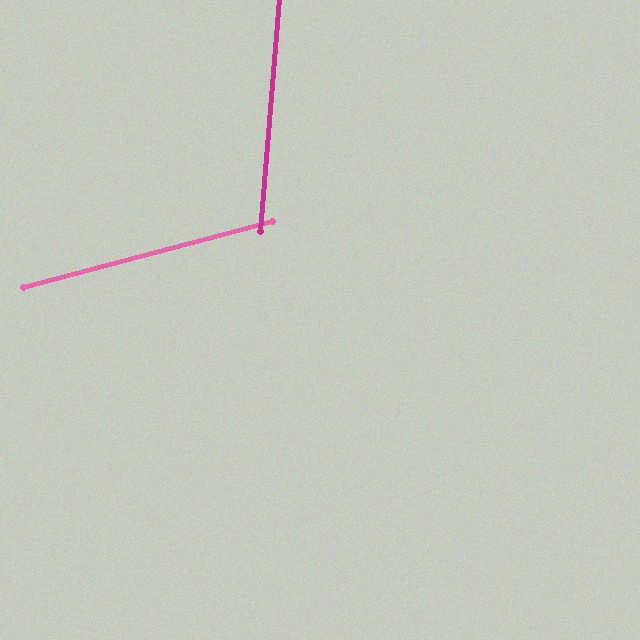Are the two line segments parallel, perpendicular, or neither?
Neither parallel nor perpendicular — they differ by about 70°.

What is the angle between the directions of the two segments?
Approximately 70 degrees.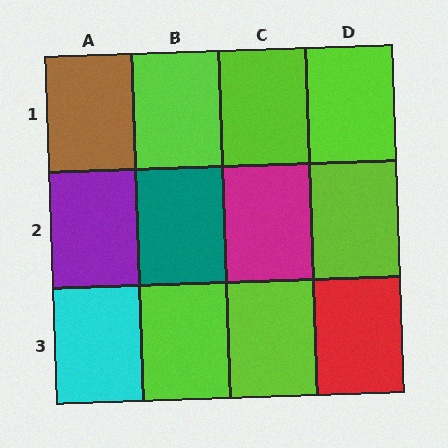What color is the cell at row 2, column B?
Teal.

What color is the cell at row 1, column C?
Lime.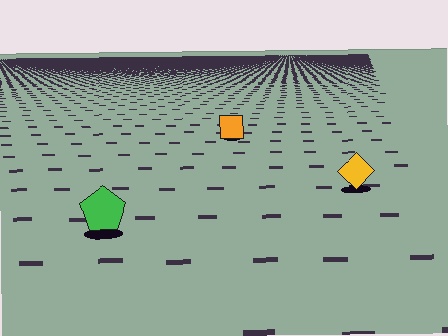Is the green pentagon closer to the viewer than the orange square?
Yes. The green pentagon is closer — you can tell from the texture gradient: the ground texture is coarser near it.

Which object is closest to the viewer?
The green pentagon is closest. The texture marks near it are larger and more spread out.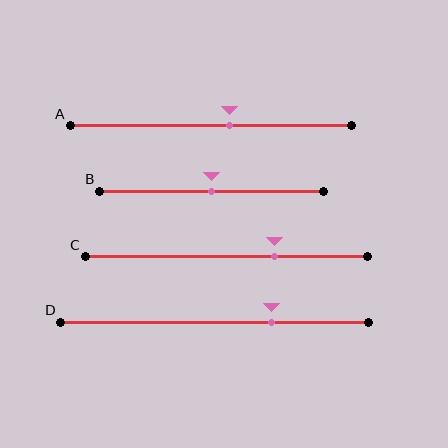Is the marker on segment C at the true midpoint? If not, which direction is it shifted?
No, the marker on segment C is shifted to the right by about 17% of the segment length.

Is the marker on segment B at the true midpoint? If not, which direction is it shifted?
Yes, the marker on segment B is at the true midpoint.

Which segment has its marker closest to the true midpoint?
Segment B has its marker closest to the true midpoint.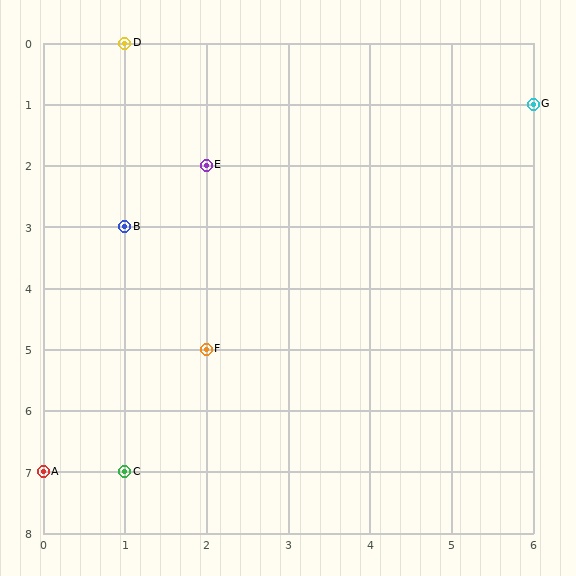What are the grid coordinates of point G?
Point G is at grid coordinates (6, 1).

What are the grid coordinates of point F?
Point F is at grid coordinates (2, 5).